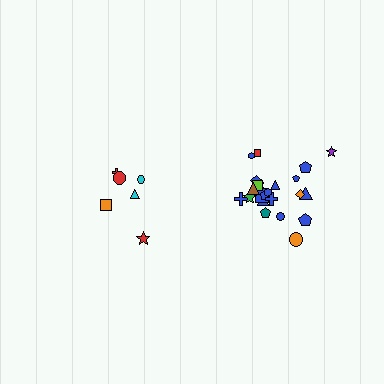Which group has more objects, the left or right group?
The right group.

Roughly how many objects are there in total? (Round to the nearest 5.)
Roughly 30 objects in total.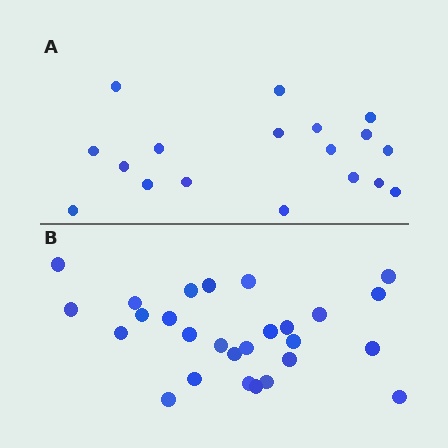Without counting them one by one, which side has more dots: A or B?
Region B (the bottom region) has more dots.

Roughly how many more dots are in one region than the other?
Region B has roughly 8 or so more dots than region A.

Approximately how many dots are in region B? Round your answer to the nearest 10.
About 30 dots. (The exact count is 27, which rounds to 30.)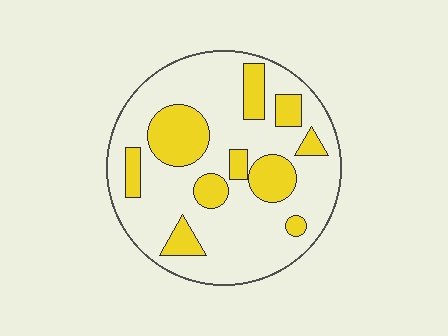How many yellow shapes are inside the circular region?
10.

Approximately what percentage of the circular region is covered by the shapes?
Approximately 25%.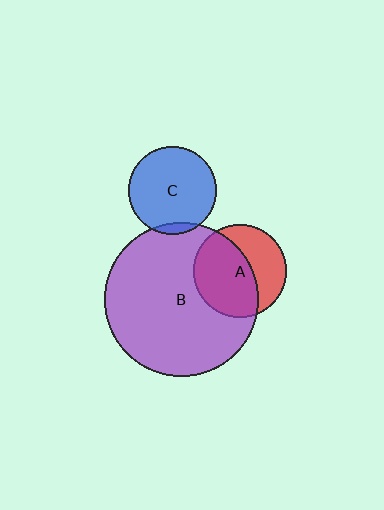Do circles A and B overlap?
Yes.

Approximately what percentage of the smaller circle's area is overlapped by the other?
Approximately 60%.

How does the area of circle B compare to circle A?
Approximately 2.7 times.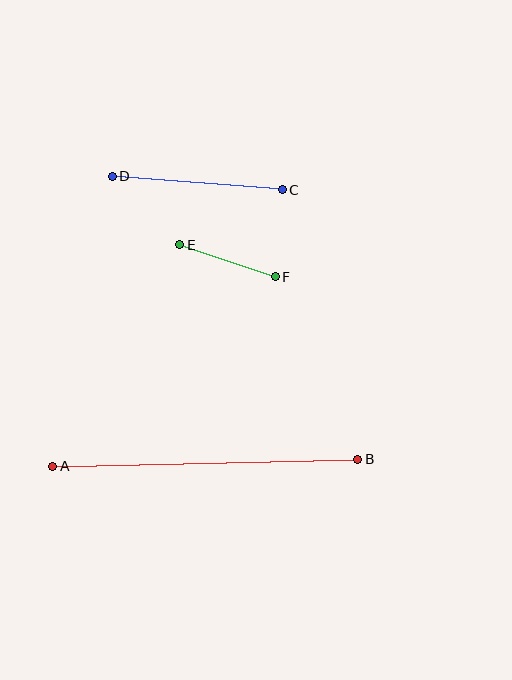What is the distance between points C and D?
The distance is approximately 171 pixels.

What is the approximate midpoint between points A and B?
The midpoint is at approximately (205, 463) pixels.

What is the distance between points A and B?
The distance is approximately 305 pixels.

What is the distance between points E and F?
The distance is approximately 101 pixels.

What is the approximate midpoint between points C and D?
The midpoint is at approximately (197, 183) pixels.